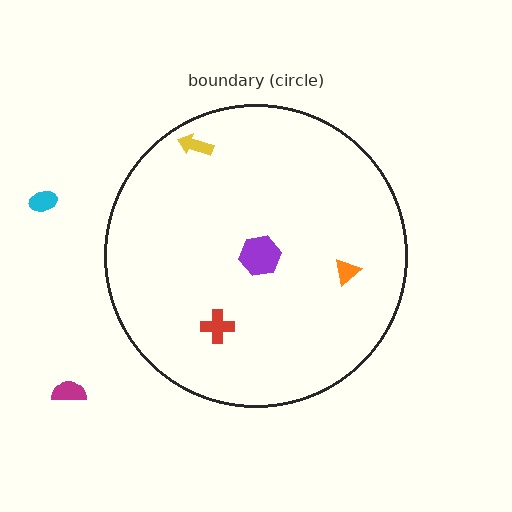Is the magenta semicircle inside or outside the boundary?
Outside.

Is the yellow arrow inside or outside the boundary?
Inside.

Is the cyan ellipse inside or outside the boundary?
Outside.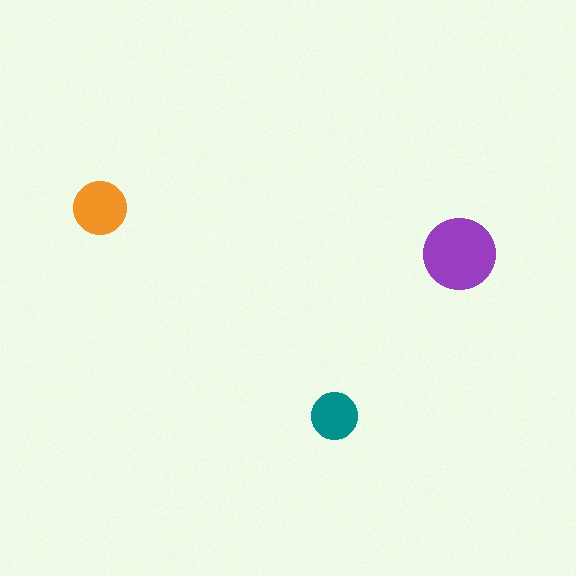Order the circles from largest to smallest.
the purple one, the orange one, the teal one.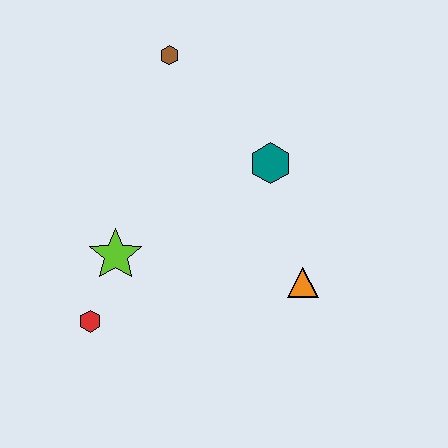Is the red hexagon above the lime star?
No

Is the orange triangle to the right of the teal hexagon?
Yes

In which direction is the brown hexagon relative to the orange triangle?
The brown hexagon is above the orange triangle.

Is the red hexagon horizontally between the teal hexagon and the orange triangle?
No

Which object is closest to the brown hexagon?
The teal hexagon is closest to the brown hexagon.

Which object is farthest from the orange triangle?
The brown hexagon is farthest from the orange triangle.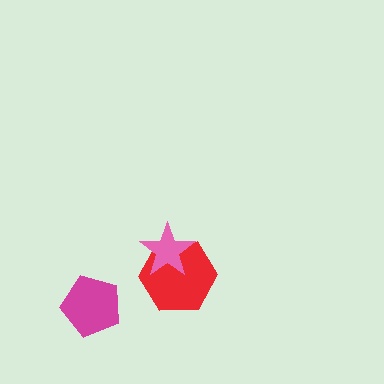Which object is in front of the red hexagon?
The pink star is in front of the red hexagon.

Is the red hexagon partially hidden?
Yes, it is partially covered by another shape.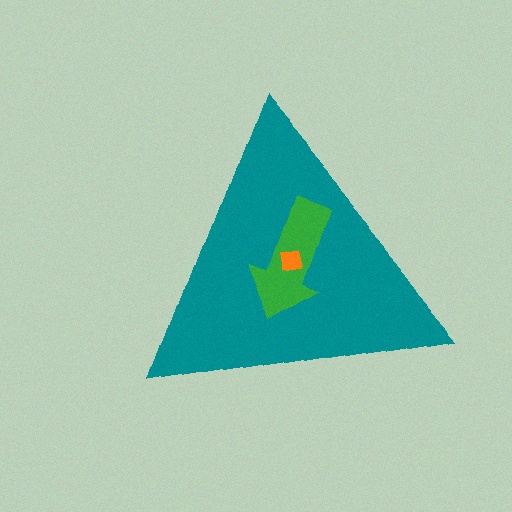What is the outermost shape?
The teal triangle.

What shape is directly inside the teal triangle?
The green arrow.